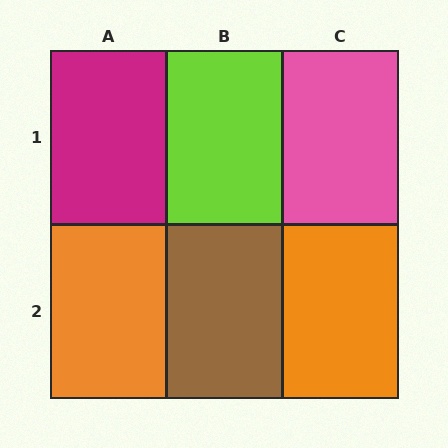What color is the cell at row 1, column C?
Pink.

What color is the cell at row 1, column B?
Lime.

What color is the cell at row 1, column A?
Magenta.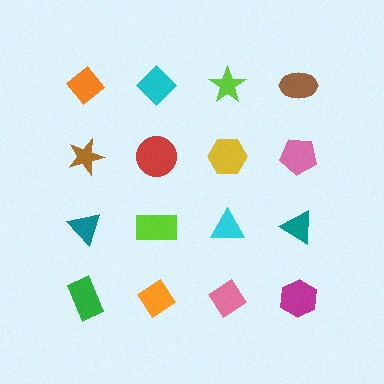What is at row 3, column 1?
A teal triangle.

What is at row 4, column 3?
A pink diamond.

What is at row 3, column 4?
A teal triangle.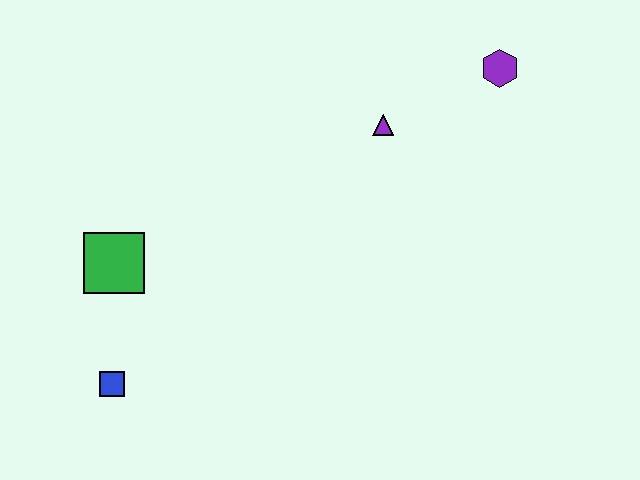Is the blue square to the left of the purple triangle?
Yes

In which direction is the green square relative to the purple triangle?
The green square is to the left of the purple triangle.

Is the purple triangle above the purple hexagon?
No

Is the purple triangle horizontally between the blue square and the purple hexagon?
Yes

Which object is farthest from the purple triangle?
The blue square is farthest from the purple triangle.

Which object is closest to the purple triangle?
The purple hexagon is closest to the purple triangle.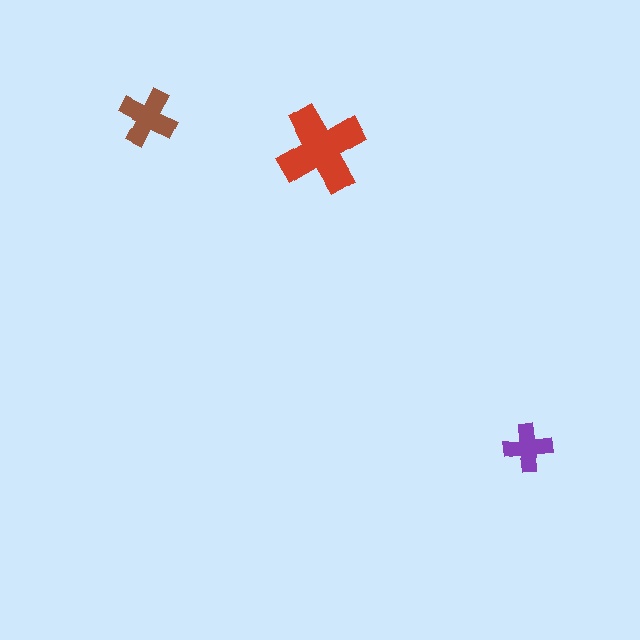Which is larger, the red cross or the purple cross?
The red one.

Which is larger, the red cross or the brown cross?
The red one.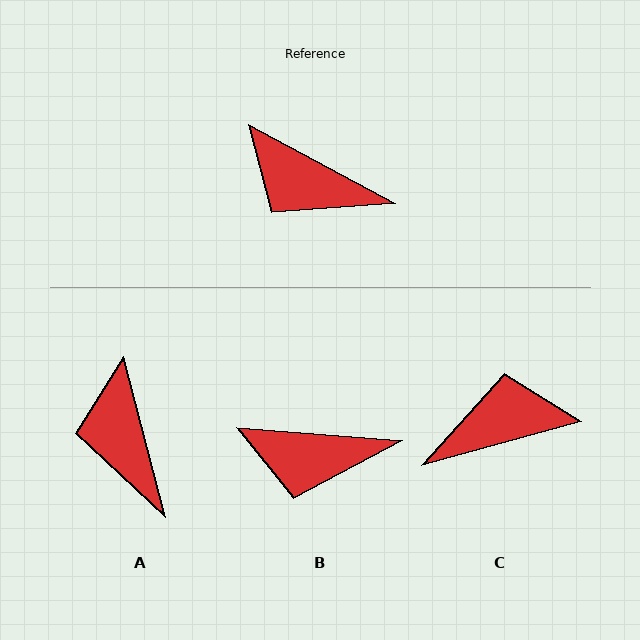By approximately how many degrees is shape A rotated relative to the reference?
Approximately 47 degrees clockwise.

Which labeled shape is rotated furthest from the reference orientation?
C, about 136 degrees away.